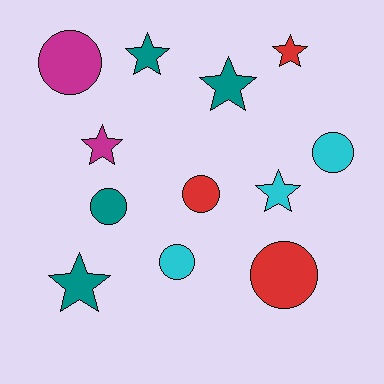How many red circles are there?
There are 2 red circles.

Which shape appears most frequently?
Circle, with 6 objects.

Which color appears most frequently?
Teal, with 4 objects.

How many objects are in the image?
There are 12 objects.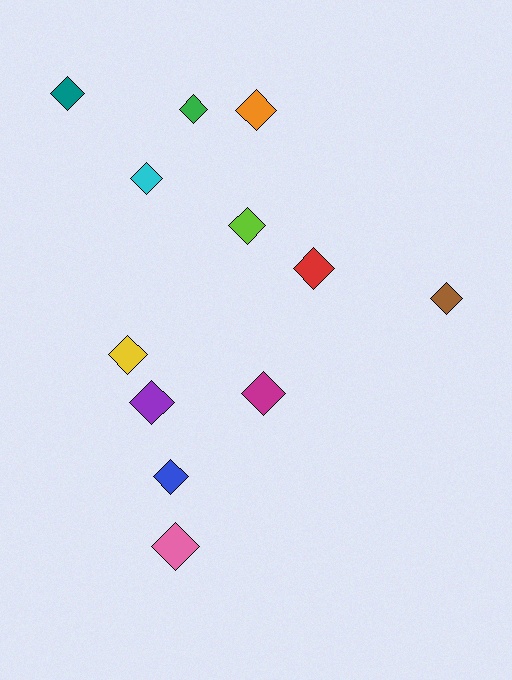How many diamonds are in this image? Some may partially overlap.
There are 12 diamonds.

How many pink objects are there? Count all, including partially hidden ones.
There is 1 pink object.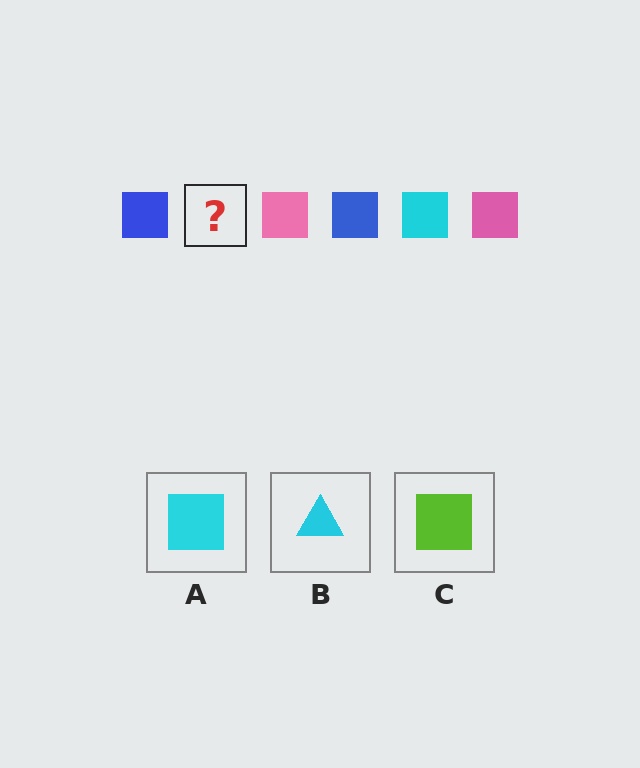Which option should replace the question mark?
Option A.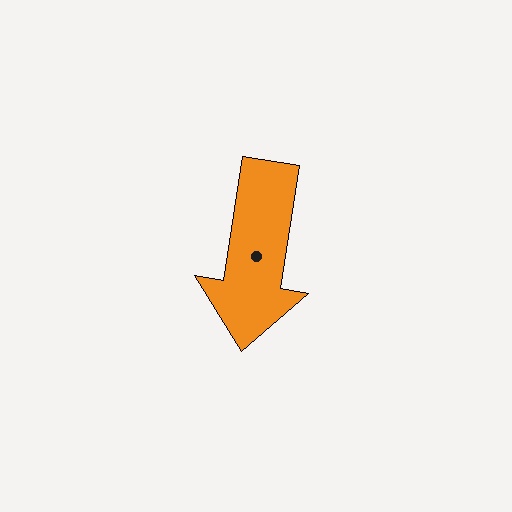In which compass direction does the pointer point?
South.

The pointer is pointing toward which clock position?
Roughly 6 o'clock.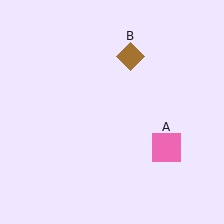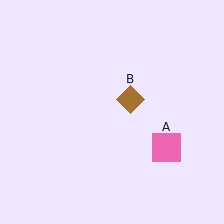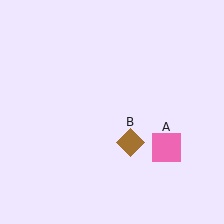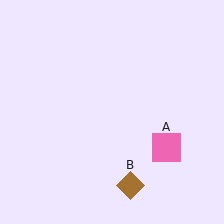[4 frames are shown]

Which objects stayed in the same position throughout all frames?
Pink square (object A) remained stationary.